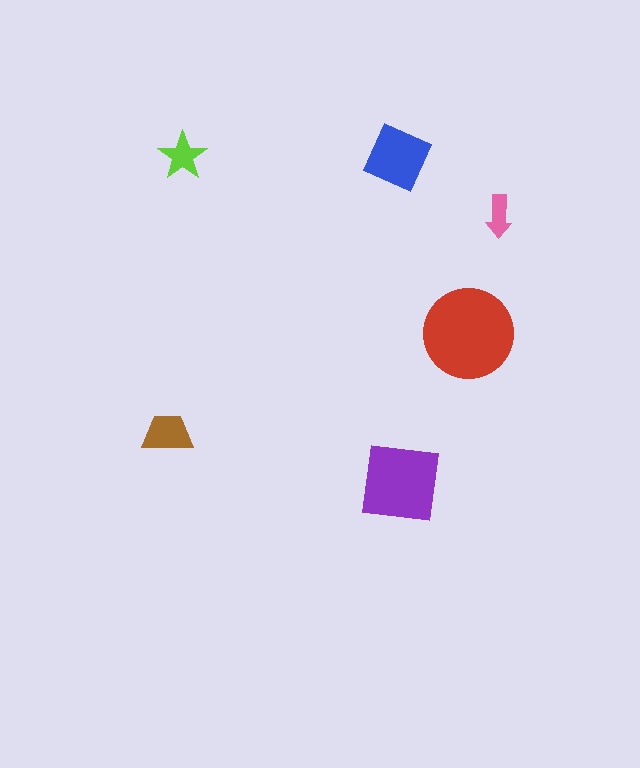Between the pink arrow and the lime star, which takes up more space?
The lime star.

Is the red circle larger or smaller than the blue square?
Larger.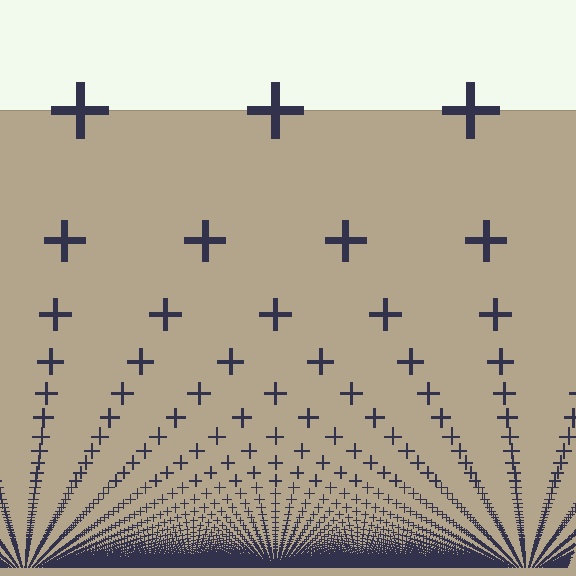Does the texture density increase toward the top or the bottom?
Density increases toward the bottom.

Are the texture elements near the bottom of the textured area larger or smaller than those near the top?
Smaller. The gradient is inverted — elements near the bottom are smaller and denser.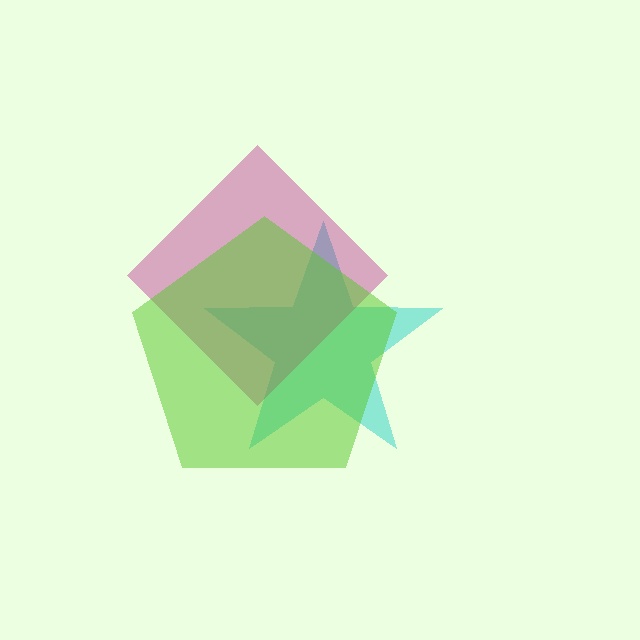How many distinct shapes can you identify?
There are 3 distinct shapes: a cyan star, a magenta diamond, a lime pentagon.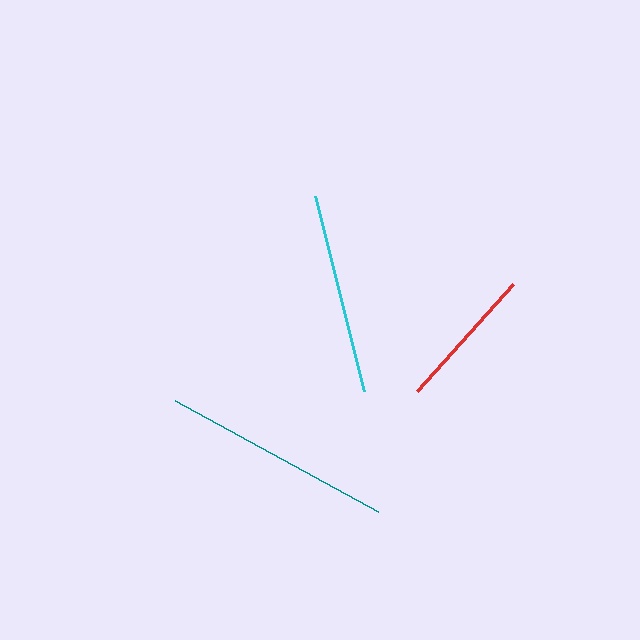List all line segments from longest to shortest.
From longest to shortest: teal, cyan, red.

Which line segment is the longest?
The teal line is the longest at approximately 231 pixels.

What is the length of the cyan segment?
The cyan segment is approximately 201 pixels long.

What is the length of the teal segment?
The teal segment is approximately 231 pixels long.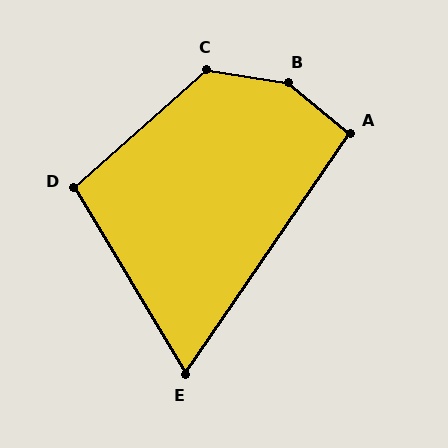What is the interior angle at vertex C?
Approximately 130 degrees (obtuse).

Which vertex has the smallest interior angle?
E, at approximately 65 degrees.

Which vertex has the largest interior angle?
B, at approximately 150 degrees.